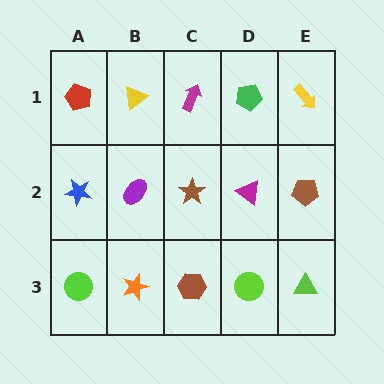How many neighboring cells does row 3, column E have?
2.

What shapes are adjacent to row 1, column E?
A brown pentagon (row 2, column E), a green pentagon (row 1, column D).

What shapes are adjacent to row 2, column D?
A green pentagon (row 1, column D), a lime circle (row 3, column D), a brown star (row 2, column C), a brown pentagon (row 2, column E).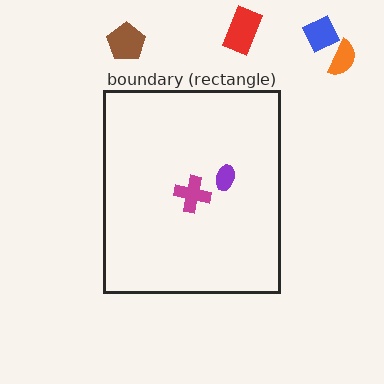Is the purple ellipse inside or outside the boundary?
Inside.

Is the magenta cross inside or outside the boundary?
Inside.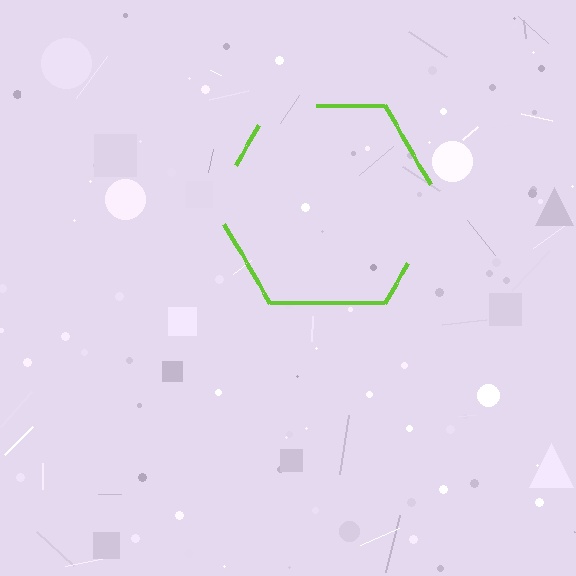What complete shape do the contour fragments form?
The contour fragments form a hexagon.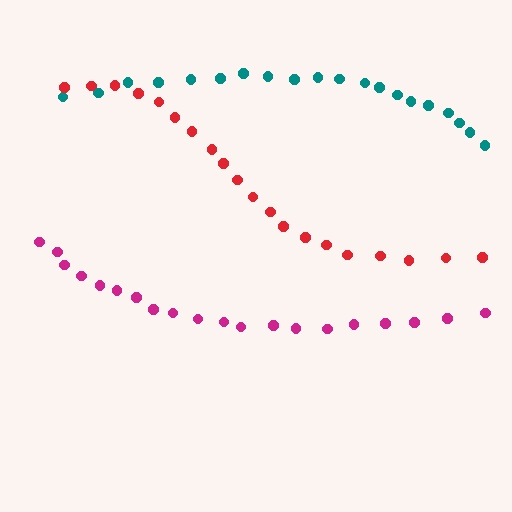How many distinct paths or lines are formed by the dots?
There are 3 distinct paths.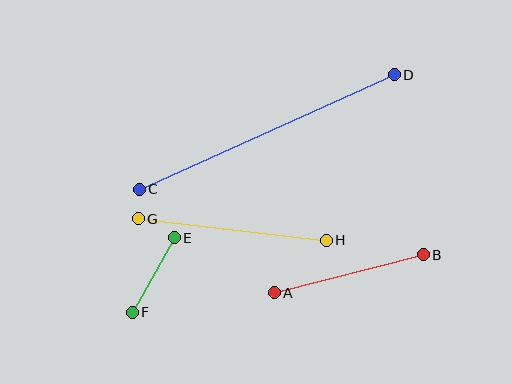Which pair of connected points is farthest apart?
Points C and D are farthest apart.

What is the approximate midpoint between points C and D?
The midpoint is at approximately (267, 132) pixels.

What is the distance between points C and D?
The distance is approximately 280 pixels.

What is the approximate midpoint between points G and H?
The midpoint is at approximately (232, 230) pixels.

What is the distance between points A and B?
The distance is approximately 154 pixels.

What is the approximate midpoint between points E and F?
The midpoint is at approximately (153, 275) pixels.